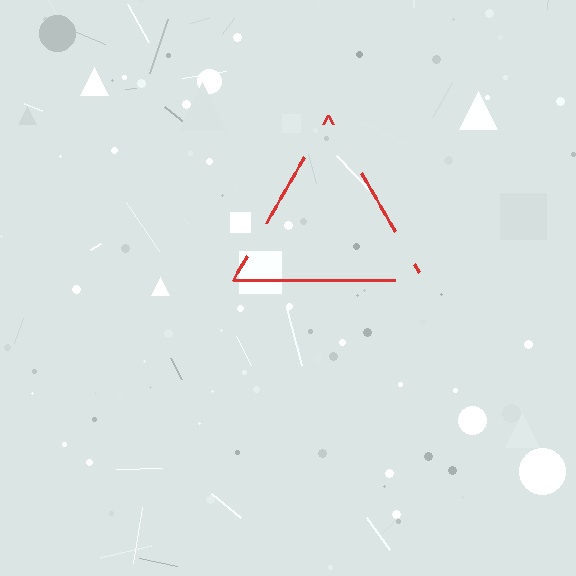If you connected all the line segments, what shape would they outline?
They would outline a triangle.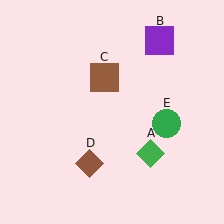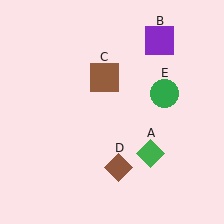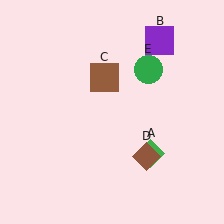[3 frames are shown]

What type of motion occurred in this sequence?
The brown diamond (object D), green circle (object E) rotated counterclockwise around the center of the scene.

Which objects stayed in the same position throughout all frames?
Green diamond (object A) and purple square (object B) and brown square (object C) remained stationary.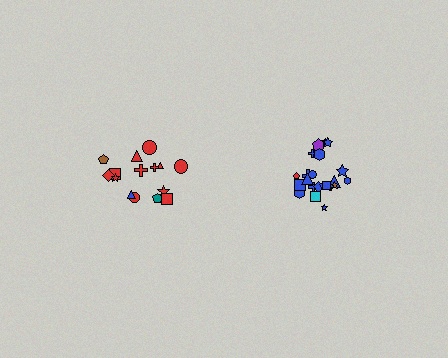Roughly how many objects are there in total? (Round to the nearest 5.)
Roughly 35 objects in total.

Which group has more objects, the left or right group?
The right group.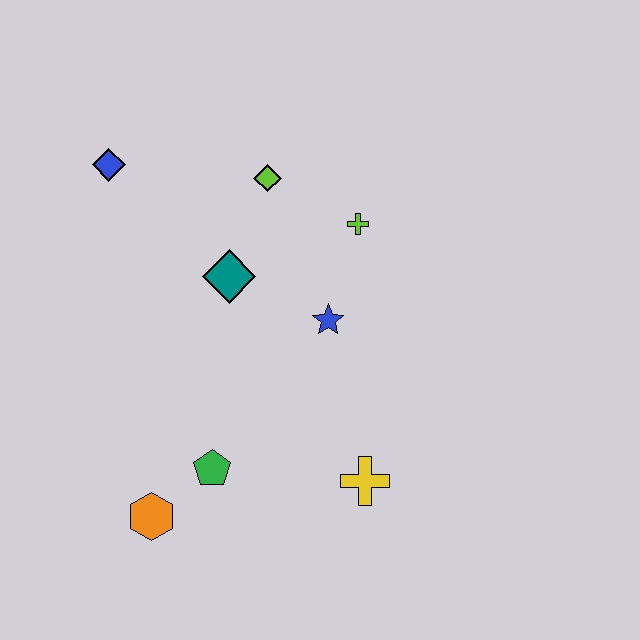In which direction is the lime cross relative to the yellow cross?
The lime cross is above the yellow cross.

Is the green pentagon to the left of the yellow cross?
Yes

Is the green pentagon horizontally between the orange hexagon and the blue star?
Yes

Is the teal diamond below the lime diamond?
Yes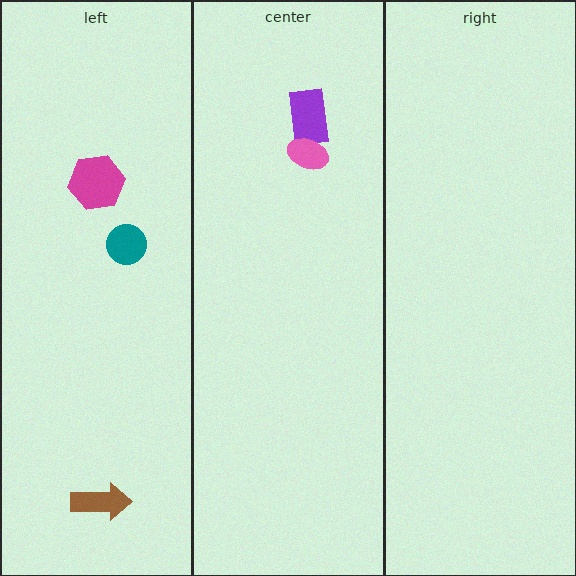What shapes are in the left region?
The brown arrow, the teal circle, the magenta hexagon.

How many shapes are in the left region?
3.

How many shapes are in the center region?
2.